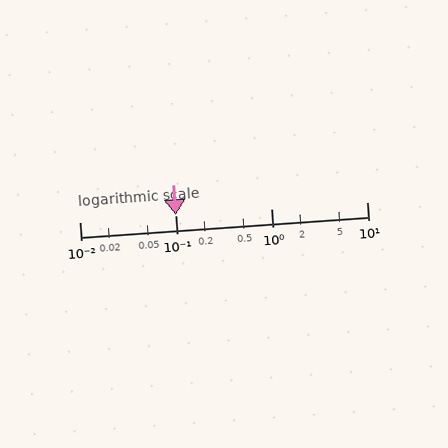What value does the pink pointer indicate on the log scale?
The pointer indicates approximately 0.1.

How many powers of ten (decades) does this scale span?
The scale spans 3 decades, from 0.01 to 10.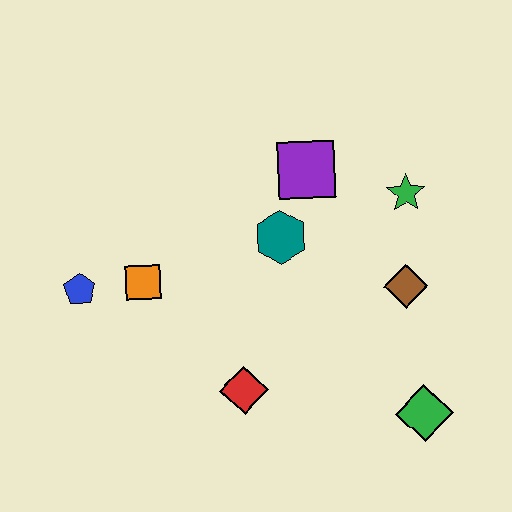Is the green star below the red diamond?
No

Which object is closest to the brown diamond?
The green star is closest to the brown diamond.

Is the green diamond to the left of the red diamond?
No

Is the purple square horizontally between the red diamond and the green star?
Yes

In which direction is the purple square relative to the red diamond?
The purple square is above the red diamond.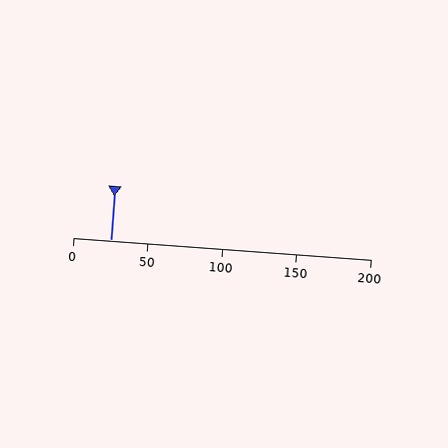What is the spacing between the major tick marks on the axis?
The major ticks are spaced 50 apart.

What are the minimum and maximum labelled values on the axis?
The axis runs from 0 to 200.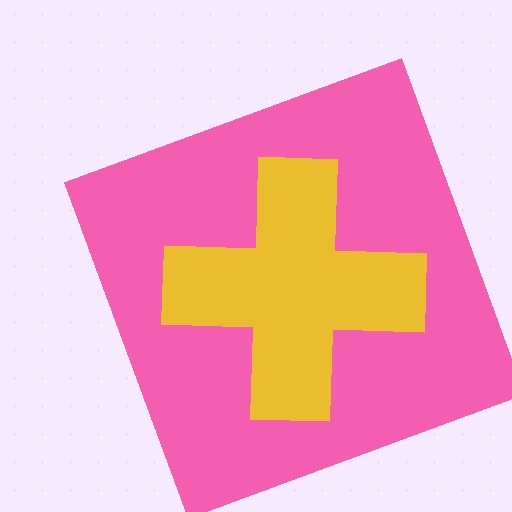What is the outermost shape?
The pink square.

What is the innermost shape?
The yellow cross.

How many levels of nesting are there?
2.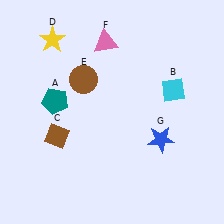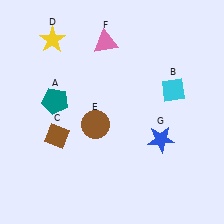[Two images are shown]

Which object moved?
The brown circle (E) moved down.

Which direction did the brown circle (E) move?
The brown circle (E) moved down.